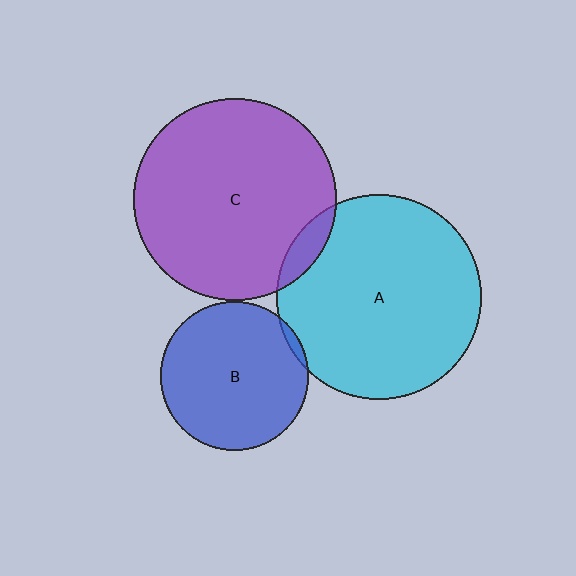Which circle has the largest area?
Circle A (cyan).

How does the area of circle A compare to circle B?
Approximately 1.9 times.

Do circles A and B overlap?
Yes.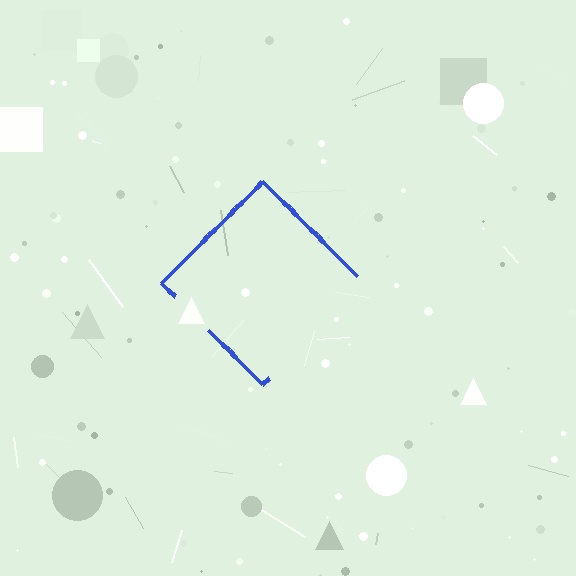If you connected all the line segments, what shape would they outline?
They would outline a diamond.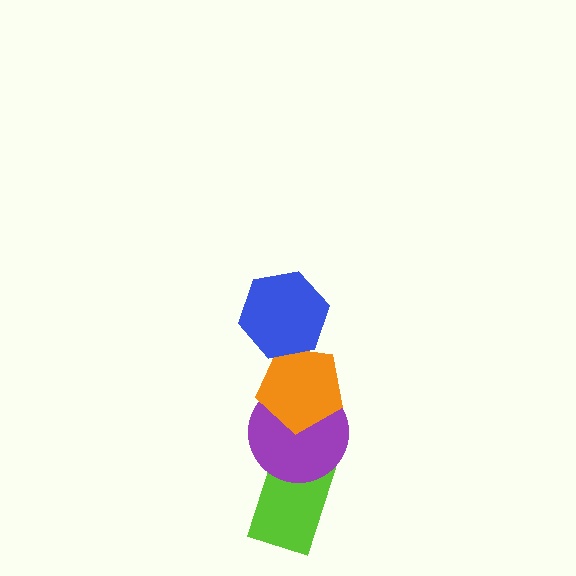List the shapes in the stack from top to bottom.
From top to bottom: the blue hexagon, the orange pentagon, the purple circle, the lime rectangle.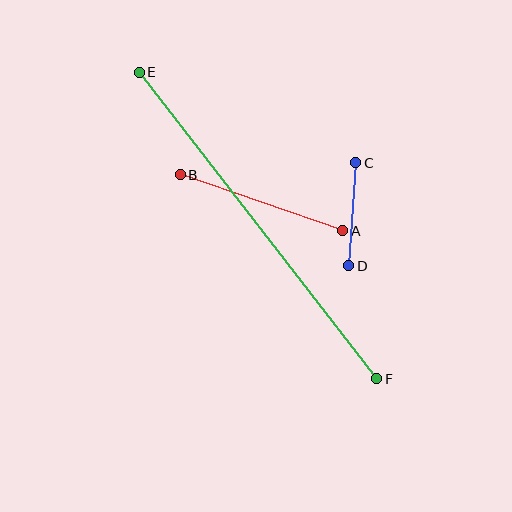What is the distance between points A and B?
The distance is approximately 172 pixels.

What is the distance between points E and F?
The distance is approximately 388 pixels.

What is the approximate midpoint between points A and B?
The midpoint is at approximately (261, 203) pixels.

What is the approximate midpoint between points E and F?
The midpoint is at approximately (258, 225) pixels.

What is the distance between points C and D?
The distance is approximately 103 pixels.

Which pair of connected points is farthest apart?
Points E and F are farthest apart.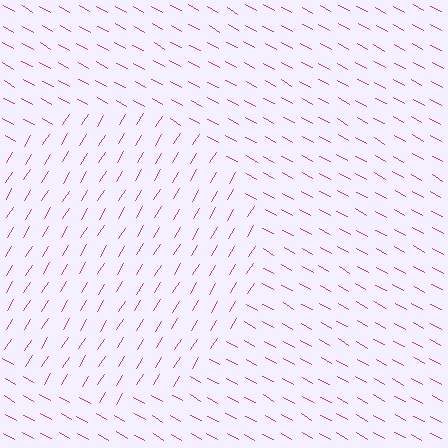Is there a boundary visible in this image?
Yes, there is a texture boundary formed by a change in line orientation.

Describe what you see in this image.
The image is filled with small magenta line segments. A circle region in the image has lines oriented differently from the surrounding lines, creating a visible texture boundary.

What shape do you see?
I see a circle.